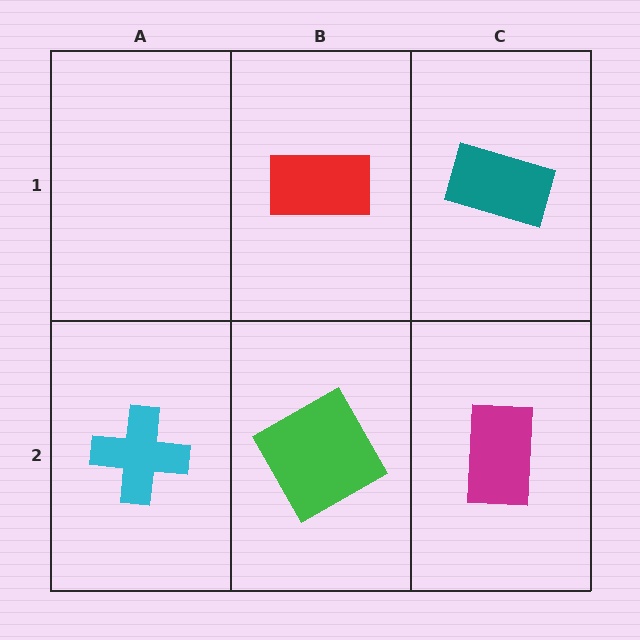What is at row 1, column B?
A red rectangle.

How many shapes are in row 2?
3 shapes.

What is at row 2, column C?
A magenta rectangle.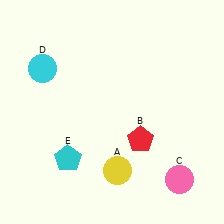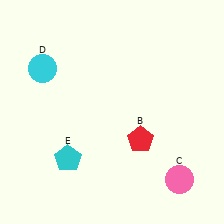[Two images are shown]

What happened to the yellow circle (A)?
The yellow circle (A) was removed in Image 2. It was in the bottom-right area of Image 1.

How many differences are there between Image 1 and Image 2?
There is 1 difference between the two images.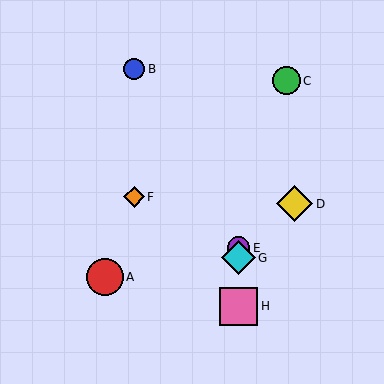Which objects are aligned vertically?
Objects E, G, H are aligned vertically.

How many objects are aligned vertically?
3 objects (E, G, H) are aligned vertically.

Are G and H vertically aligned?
Yes, both are at x≈239.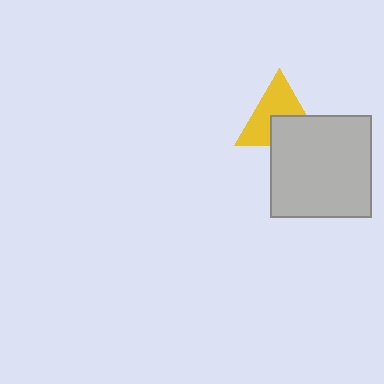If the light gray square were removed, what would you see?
You would see the complete yellow triangle.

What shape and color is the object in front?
The object in front is a light gray square.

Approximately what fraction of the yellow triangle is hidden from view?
Roughly 39% of the yellow triangle is hidden behind the light gray square.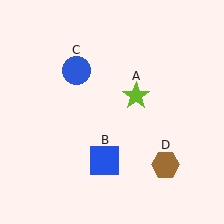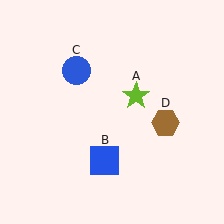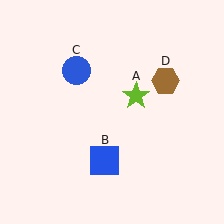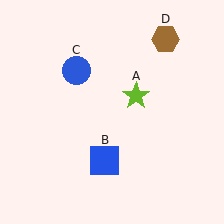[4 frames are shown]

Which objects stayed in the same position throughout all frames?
Lime star (object A) and blue square (object B) and blue circle (object C) remained stationary.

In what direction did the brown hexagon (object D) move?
The brown hexagon (object D) moved up.